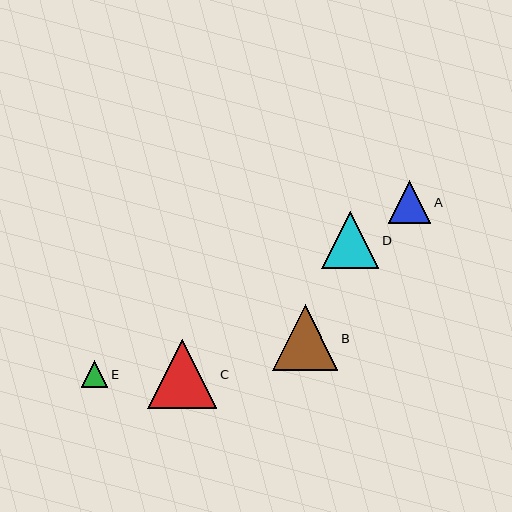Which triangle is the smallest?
Triangle E is the smallest with a size of approximately 27 pixels.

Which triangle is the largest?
Triangle C is the largest with a size of approximately 69 pixels.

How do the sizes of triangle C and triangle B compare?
Triangle C and triangle B are approximately the same size.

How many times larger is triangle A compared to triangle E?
Triangle A is approximately 1.6 times the size of triangle E.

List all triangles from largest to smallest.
From largest to smallest: C, B, D, A, E.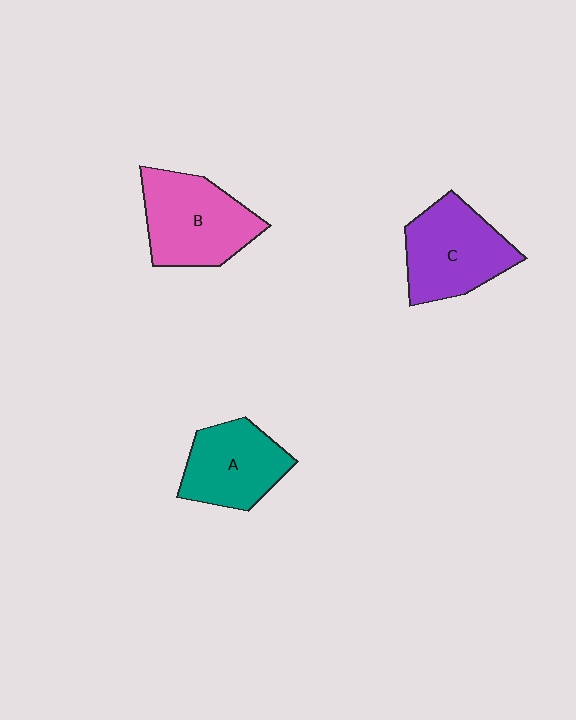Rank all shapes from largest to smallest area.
From largest to smallest: B (pink), C (purple), A (teal).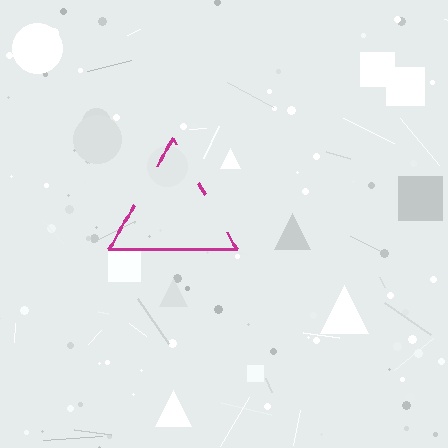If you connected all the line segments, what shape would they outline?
They would outline a triangle.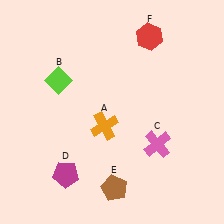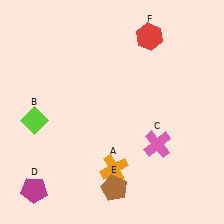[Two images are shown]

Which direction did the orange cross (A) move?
The orange cross (A) moved down.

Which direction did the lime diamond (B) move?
The lime diamond (B) moved down.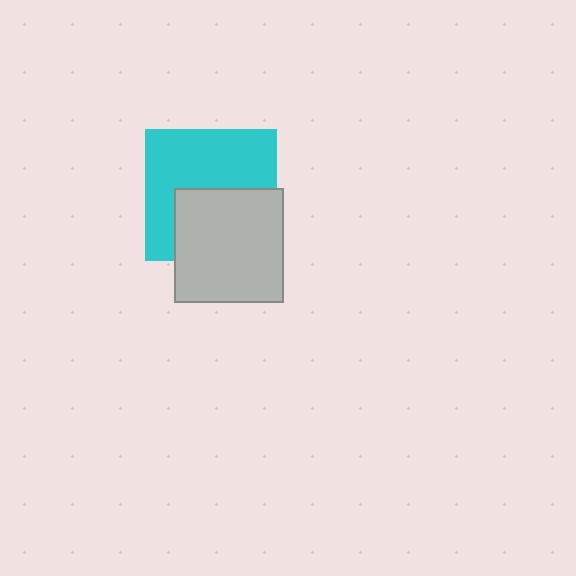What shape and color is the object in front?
The object in front is a light gray rectangle.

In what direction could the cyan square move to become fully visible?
The cyan square could move up. That would shift it out from behind the light gray rectangle entirely.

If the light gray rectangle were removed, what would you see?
You would see the complete cyan square.